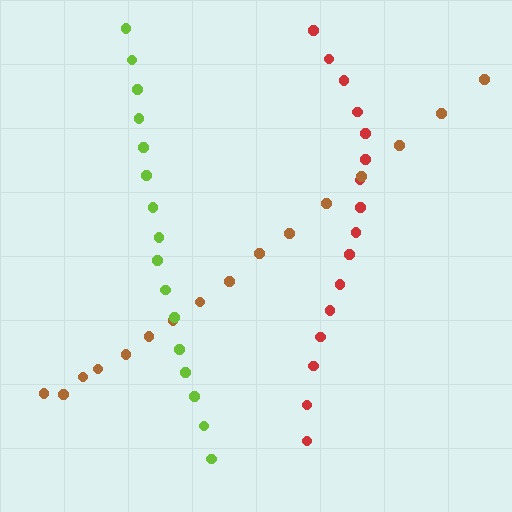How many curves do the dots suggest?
There are 3 distinct paths.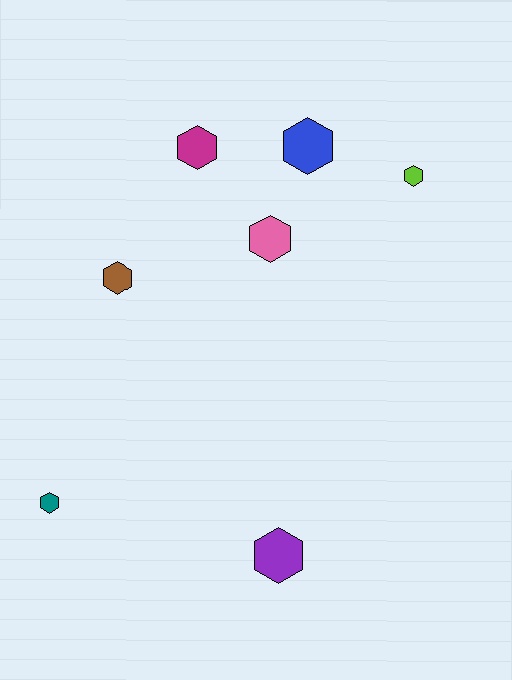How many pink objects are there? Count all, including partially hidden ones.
There is 1 pink object.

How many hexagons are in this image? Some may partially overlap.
There are 7 hexagons.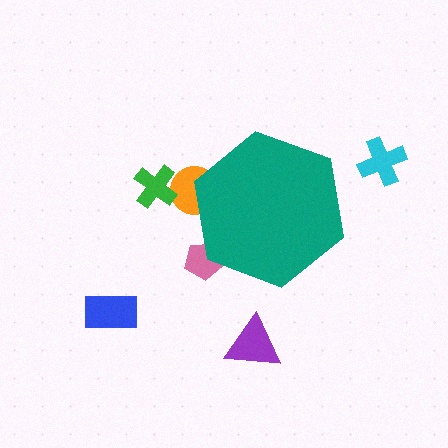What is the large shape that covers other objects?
A teal hexagon.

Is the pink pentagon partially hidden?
Yes, the pink pentagon is partially hidden behind the teal hexagon.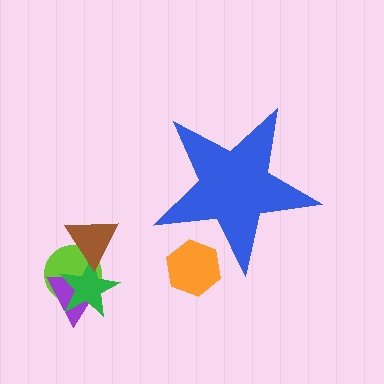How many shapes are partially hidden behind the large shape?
1 shape is partially hidden.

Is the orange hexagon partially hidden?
Yes, the orange hexagon is partially hidden behind the blue star.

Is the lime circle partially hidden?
No, the lime circle is fully visible.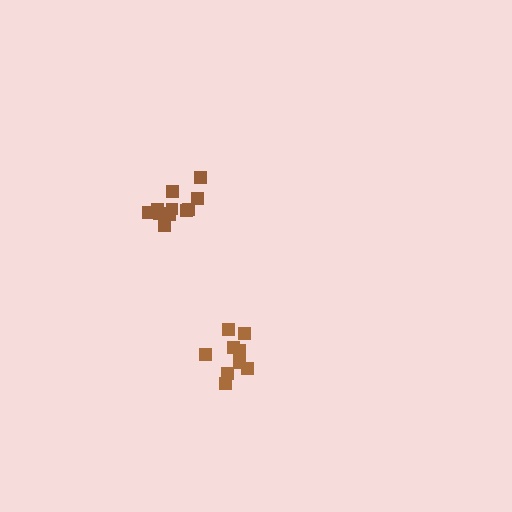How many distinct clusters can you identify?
There are 2 distinct clusters.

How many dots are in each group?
Group 1: 11 dots, Group 2: 9 dots (20 total).